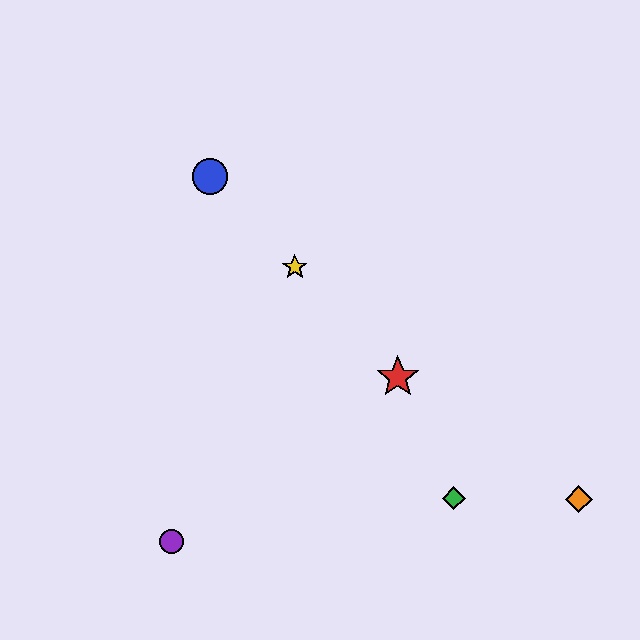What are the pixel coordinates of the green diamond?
The green diamond is at (454, 498).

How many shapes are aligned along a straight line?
3 shapes (the red star, the blue circle, the yellow star) are aligned along a straight line.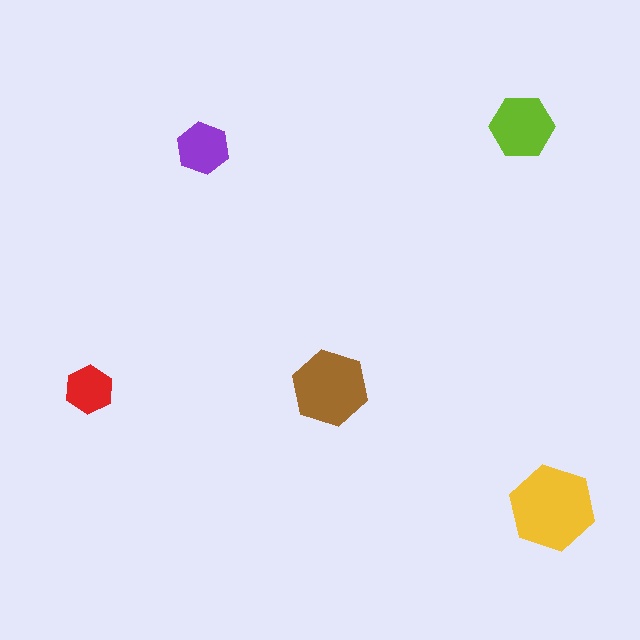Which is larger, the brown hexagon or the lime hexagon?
The brown one.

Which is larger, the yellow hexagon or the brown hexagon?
The yellow one.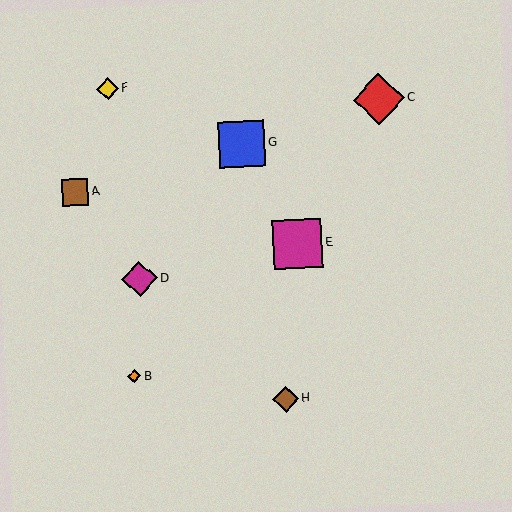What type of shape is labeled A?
Shape A is a brown square.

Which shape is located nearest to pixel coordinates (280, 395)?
The brown diamond (labeled H) at (286, 399) is nearest to that location.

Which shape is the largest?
The red diamond (labeled C) is the largest.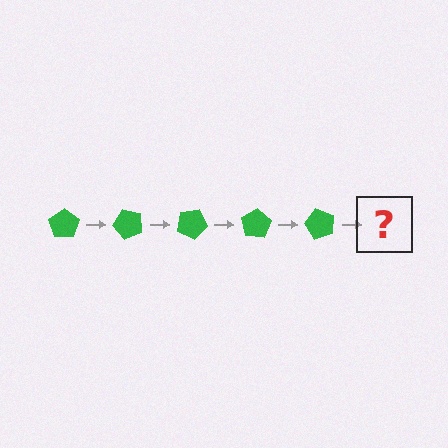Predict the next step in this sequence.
The next step is a green pentagon rotated 250 degrees.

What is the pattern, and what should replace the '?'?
The pattern is that the pentagon rotates 50 degrees each step. The '?' should be a green pentagon rotated 250 degrees.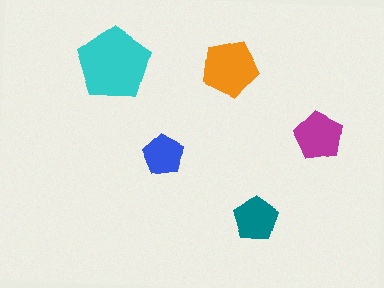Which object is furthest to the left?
The cyan pentagon is leftmost.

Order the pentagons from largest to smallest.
the cyan one, the orange one, the magenta one, the teal one, the blue one.